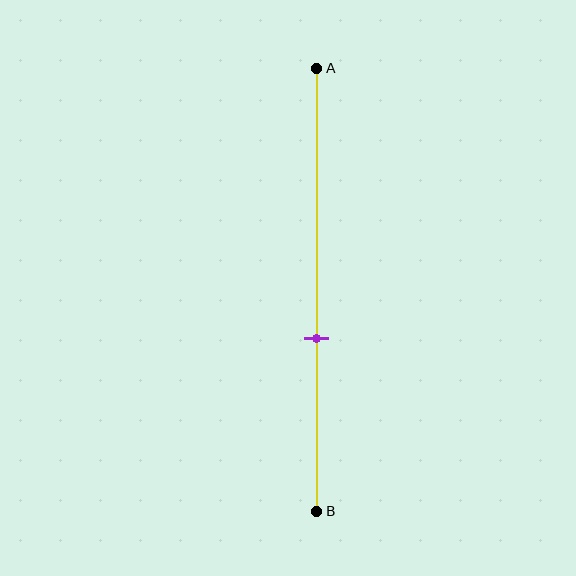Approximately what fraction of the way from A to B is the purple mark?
The purple mark is approximately 60% of the way from A to B.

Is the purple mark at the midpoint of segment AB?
No, the mark is at about 60% from A, not at the 50% midpoint.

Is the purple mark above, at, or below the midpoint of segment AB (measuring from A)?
The purple mark is below the midpoint of segment AB.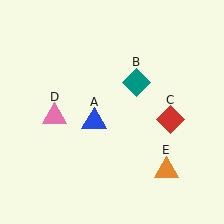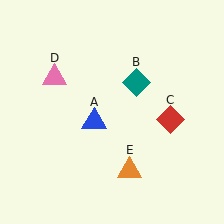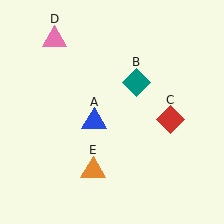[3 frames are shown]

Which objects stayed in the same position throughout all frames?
Blue triangle (object A) and teal diamond (object B) and red diamond (object C) remained stationary.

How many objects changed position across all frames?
2 objects changed position: pink triangle (object D), orange triangle (object E).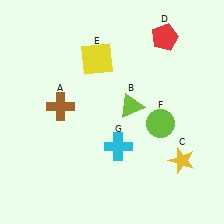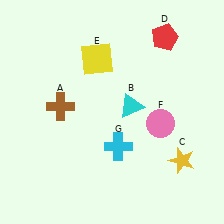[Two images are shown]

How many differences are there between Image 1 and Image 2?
There are 2 differences between the two images.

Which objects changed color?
B changed from lime to cyan. F changed from lime to pink.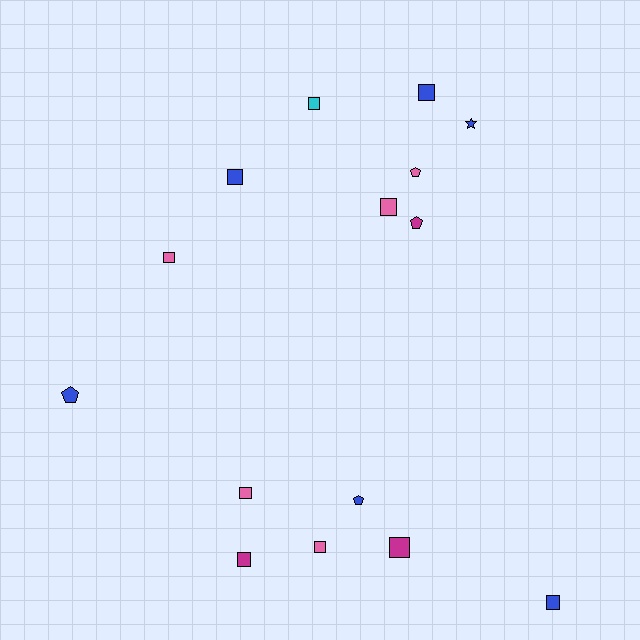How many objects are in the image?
There are 15 objects.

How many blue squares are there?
There are 3 blue squares.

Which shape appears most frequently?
Square, with 10 objects.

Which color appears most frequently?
Blue, with 6 objects.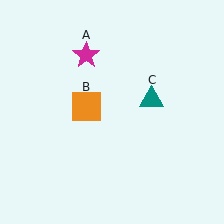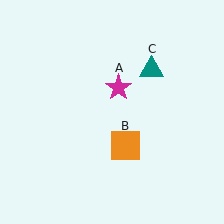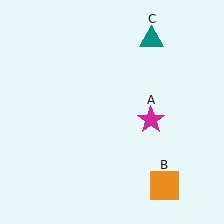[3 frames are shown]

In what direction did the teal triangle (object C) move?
The teal triangle (object C) moved up.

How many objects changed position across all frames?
3 objects changed position: magenta star (object A), orange square (object B), teal triangle (object C).